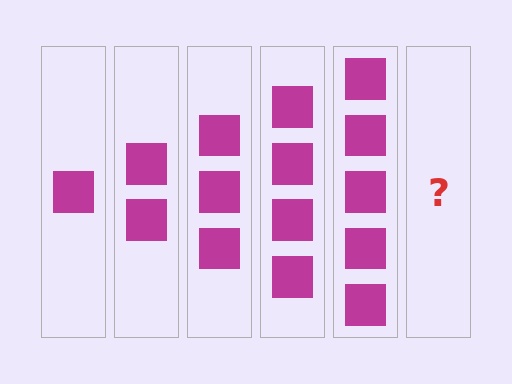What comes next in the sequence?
The next element should be 6 squares.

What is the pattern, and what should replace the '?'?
The pattern is that each step adds one more square. The '?' should be 6 squares.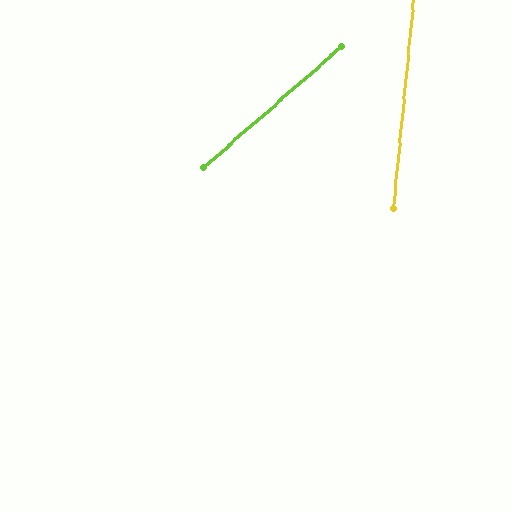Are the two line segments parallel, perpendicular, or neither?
Neither parallel nor perpendicular — they differ by about 43°.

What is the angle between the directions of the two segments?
Approximately 43 degrees.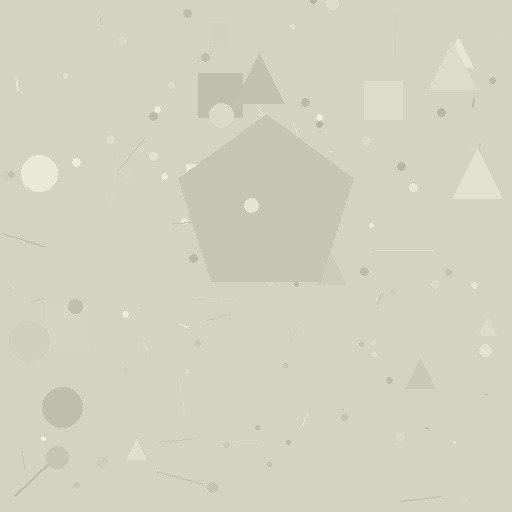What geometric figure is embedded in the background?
A pentagon is embedded in the background.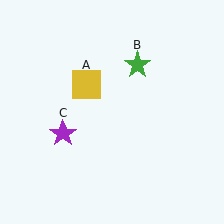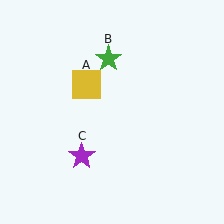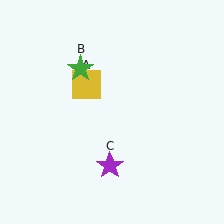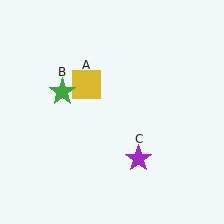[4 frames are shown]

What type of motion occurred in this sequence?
The green star (object B), purple star (object C) rotated counterclockwise around the center of the scene.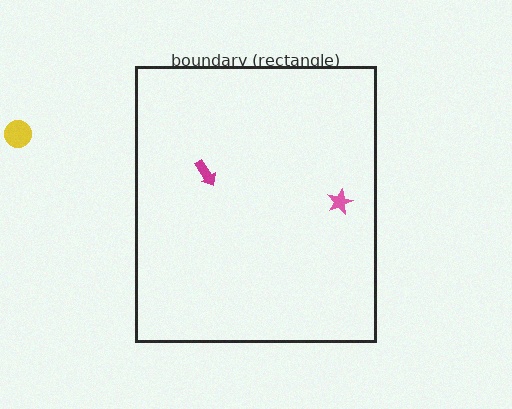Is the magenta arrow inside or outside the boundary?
Inside.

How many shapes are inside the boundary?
2 inside, 1 outside.